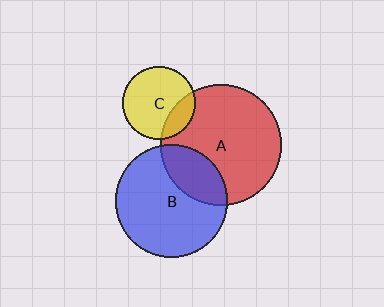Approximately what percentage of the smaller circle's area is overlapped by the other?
Approximately 20%.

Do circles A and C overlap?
Yes.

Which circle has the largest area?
Circle A (red).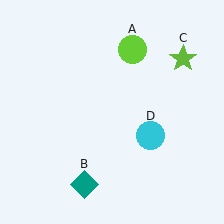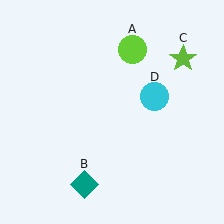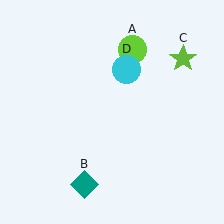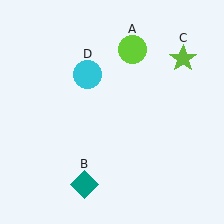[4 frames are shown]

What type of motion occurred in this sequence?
The cyan circle (object D) rotated counterclockwise around the center of the scene.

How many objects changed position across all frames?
1 object changed position: cyan circle (object D).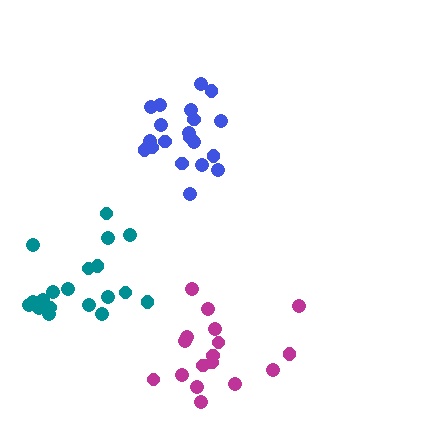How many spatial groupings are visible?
There are 3 spatial groupings.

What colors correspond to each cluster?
The clusters are colored: teal, magenta, blue.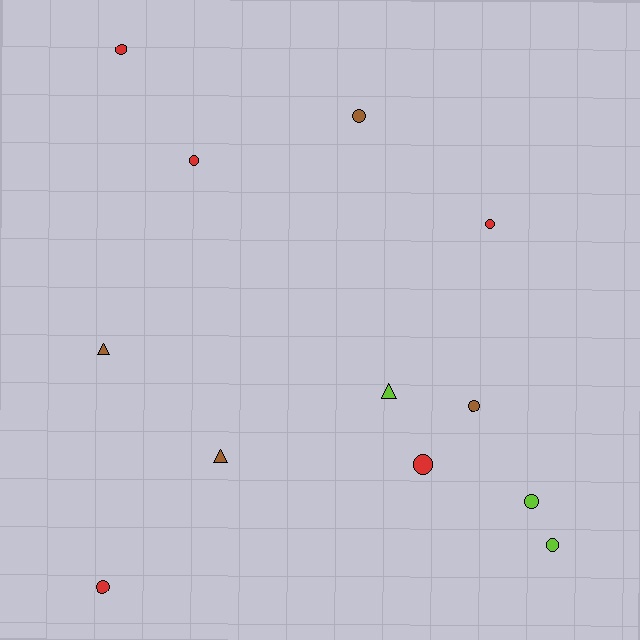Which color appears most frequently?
Red, with 5 objects.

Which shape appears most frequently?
Circle, with 9 objects.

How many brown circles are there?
There are 2 brown circles.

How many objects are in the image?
There are 12 objects.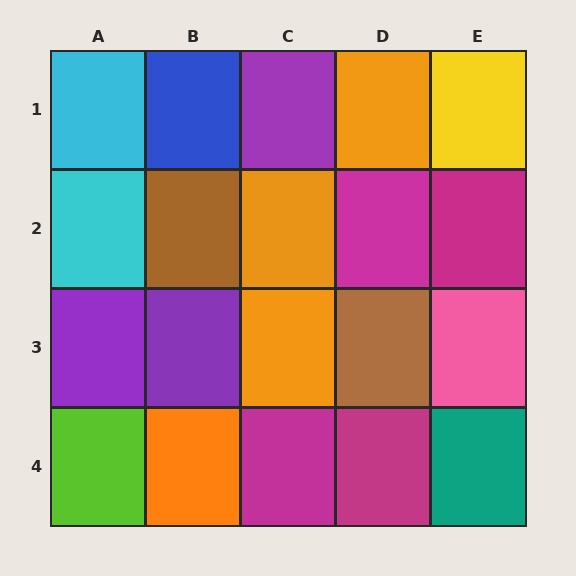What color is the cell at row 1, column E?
Yellow.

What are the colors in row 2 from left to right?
Cyan, brown, orange, magenta, magenta.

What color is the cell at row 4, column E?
Teal.